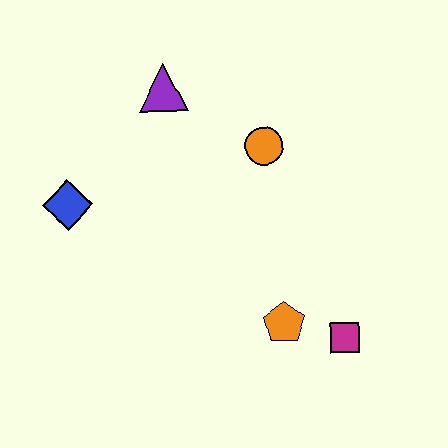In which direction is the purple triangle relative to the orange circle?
The purple triangle is to the left of the orange circle.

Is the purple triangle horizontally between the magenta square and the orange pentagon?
No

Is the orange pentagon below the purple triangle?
Yes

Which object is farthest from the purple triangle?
The magenta square is farthest from the purple triangle.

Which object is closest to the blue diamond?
The purple triangle is closest to the blue diamond.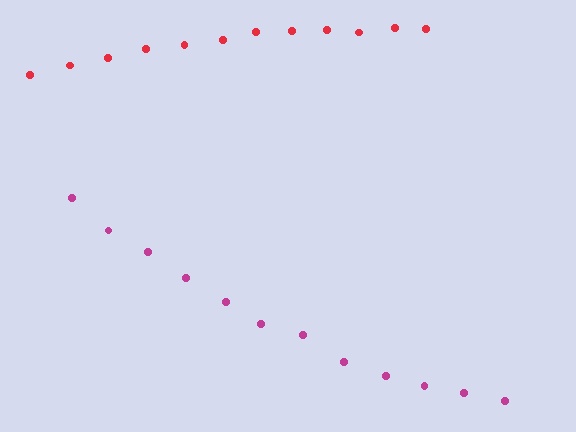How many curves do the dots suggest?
There are 2 distinct paths.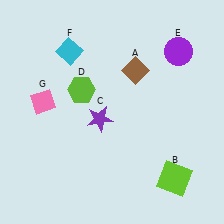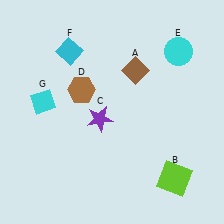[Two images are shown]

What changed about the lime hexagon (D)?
In Image 1, D is lime. In Image 2, it changed to brown.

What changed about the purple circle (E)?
In Image 1, E is purple. In Image 2, it changed to cyan.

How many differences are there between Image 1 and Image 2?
There are 3 differences between the two images.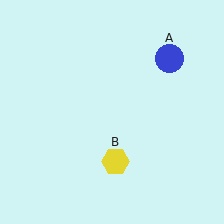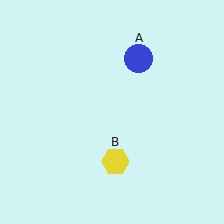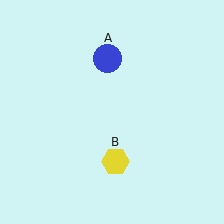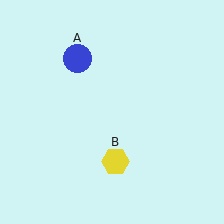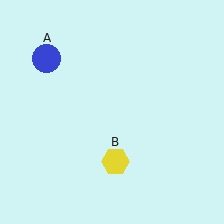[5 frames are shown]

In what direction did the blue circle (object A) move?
The blue circle (object A) moved left.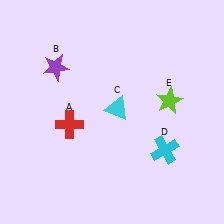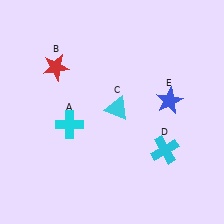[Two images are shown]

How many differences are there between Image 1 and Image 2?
There are 3 differences between the two images.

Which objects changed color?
A changed from red to cyan. B changed from purple to red. E changed from lime to blue.